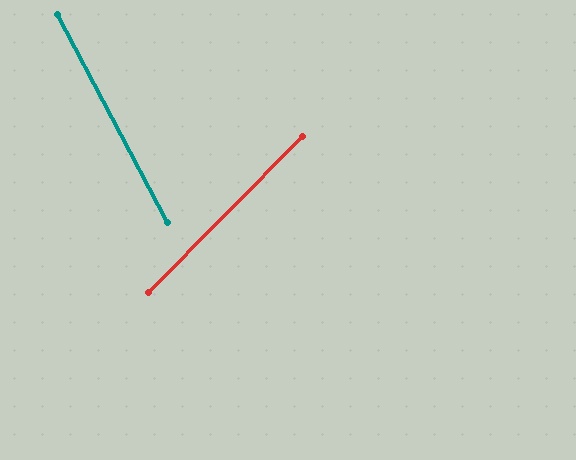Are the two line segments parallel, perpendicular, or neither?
Neither parallel nor perpendicular — they differ by about 72°.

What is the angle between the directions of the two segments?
Approximately 72 degrees.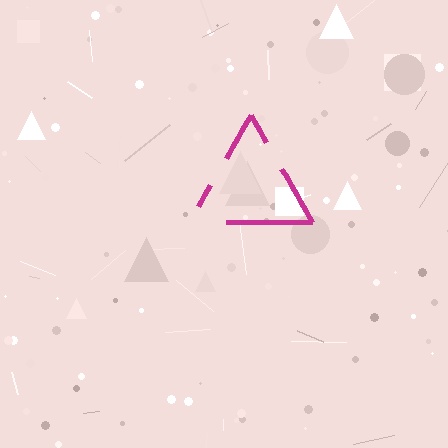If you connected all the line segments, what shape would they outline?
They would outline a triangle.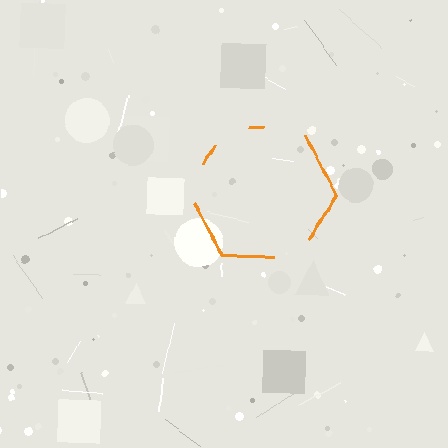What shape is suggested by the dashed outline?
The dashed outline suggests a hexagon.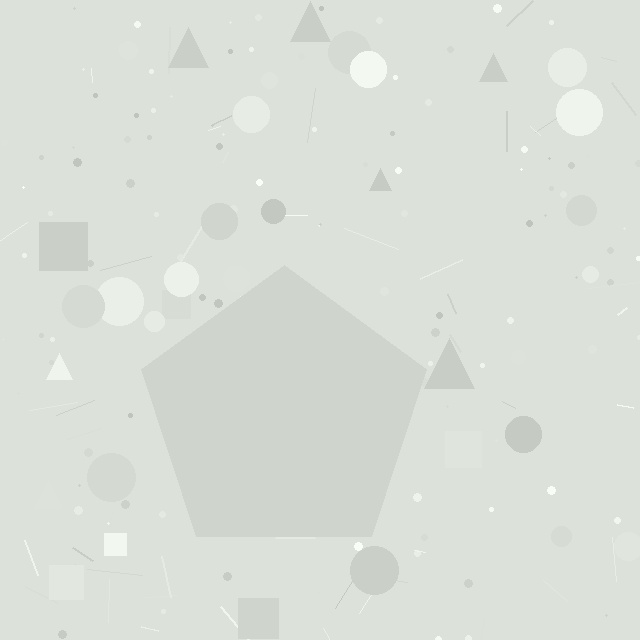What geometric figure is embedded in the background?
A pentagon is embedded in the background.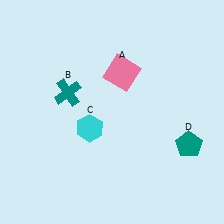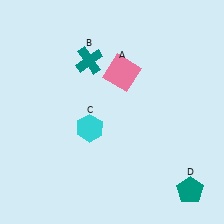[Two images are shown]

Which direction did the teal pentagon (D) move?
The teal pentagon (D) moved down.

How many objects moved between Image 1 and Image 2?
2 objects moved between the two images.